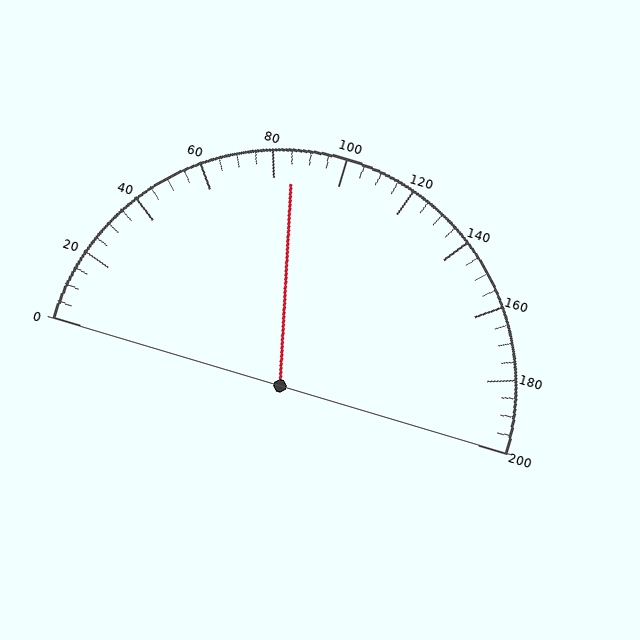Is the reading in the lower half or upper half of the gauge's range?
The reading is in the lower half of the range (0 to 200).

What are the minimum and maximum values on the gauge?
The gauge ranges from 0 to 200.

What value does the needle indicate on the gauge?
The needle indicates approximately 85.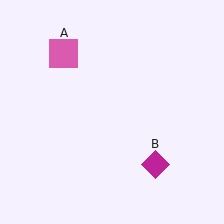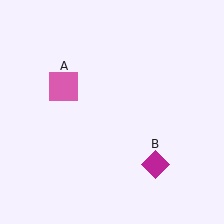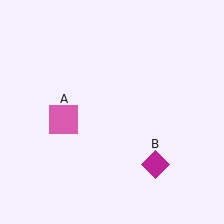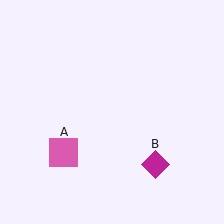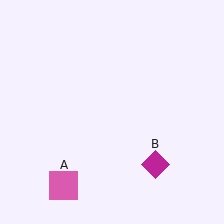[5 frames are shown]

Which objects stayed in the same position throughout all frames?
Magenta diamond (object B) remained stationary.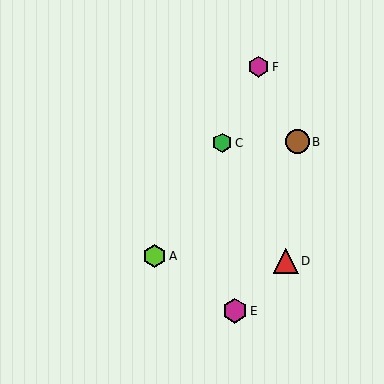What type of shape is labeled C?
Shape C is a green hexagon.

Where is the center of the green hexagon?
The center of the green hexagon is at (222, 143).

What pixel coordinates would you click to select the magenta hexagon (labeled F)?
Click at (258, 67) to select the magenta hexagon F.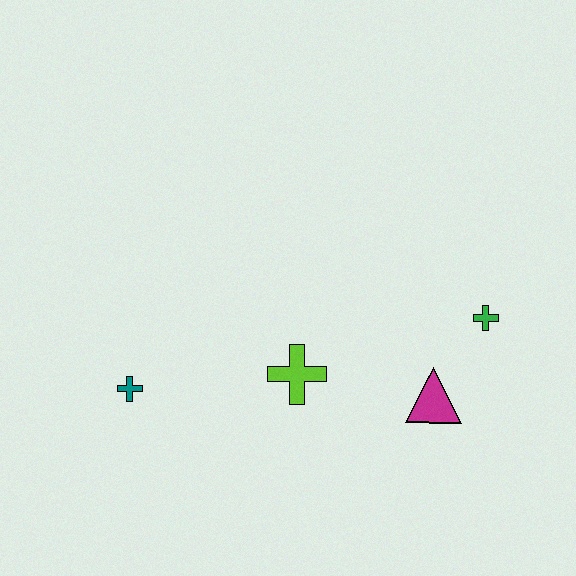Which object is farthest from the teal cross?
The green cross is farthest from the teal cross.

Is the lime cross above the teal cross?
Yes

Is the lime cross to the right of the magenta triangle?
No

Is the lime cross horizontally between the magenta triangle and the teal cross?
Yes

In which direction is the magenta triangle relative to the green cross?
The magenta triangle is below the green cross.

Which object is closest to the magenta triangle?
The green cross is closest to the magenta triangle.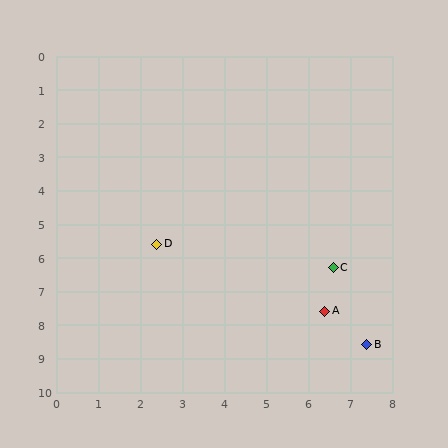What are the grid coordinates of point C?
Point C is at approximately (6.6, 6.3).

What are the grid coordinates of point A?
Point A is at approximately (6.4, 7.6).